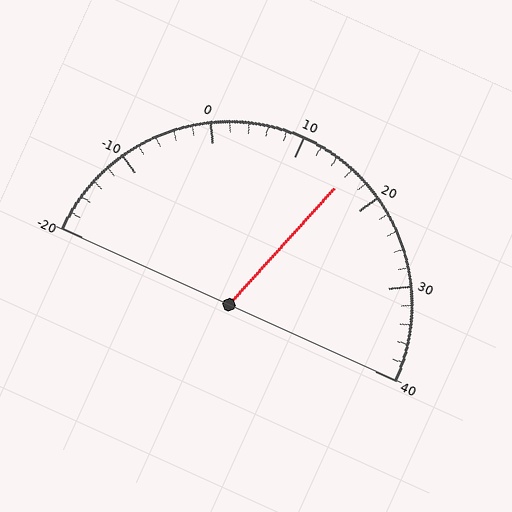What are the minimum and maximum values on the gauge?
The gauge ranges from -20 to 40.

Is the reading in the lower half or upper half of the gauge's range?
The reading is in the upper half of the range (-20 to 40).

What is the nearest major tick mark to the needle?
The nearest major tick mark is 20.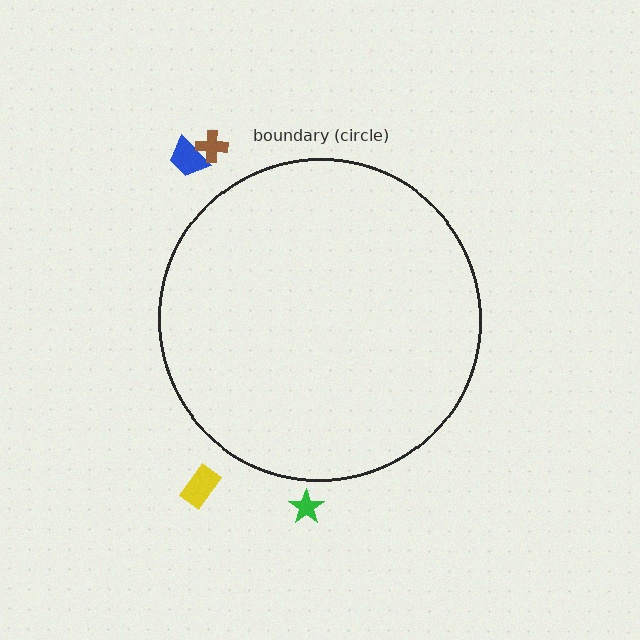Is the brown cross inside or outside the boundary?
Outside.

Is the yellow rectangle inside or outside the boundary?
Outside.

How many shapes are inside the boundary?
0 inside, 4 outside.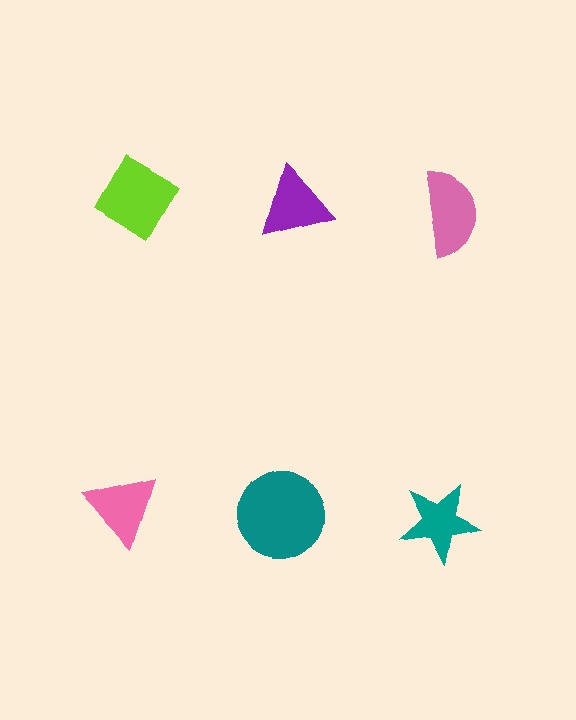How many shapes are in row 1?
3 shapes.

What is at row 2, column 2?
A teal circle.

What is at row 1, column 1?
A lime diamond.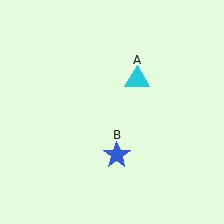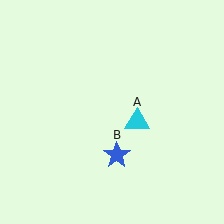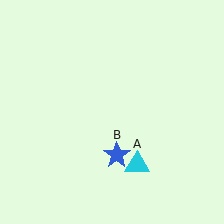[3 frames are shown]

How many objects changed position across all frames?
1 object changed position: cyan triangle (object A).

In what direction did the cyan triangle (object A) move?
The cyan triangle (object A) moved down.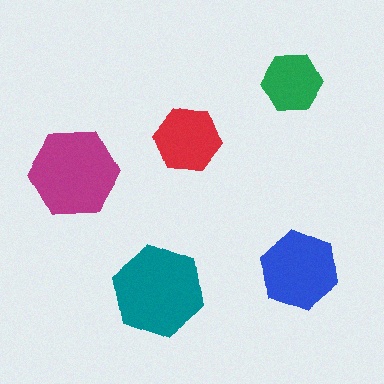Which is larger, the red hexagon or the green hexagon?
The red one.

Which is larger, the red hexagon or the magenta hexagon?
The magenta one.